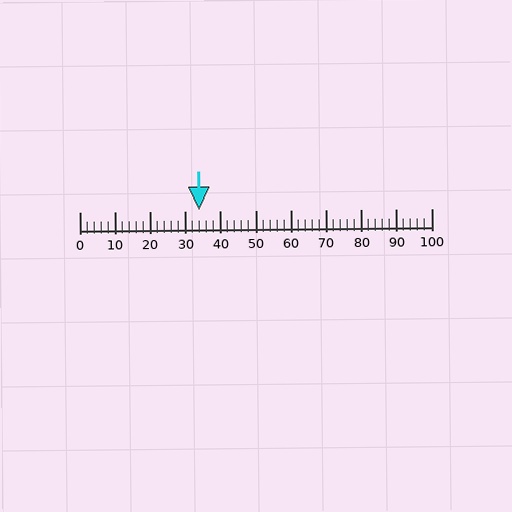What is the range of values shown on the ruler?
The ruler shows values from 0 to 100.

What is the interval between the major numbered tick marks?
The major tick marks are spaced 10 units apart.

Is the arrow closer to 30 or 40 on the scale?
The arrow is closer to 30.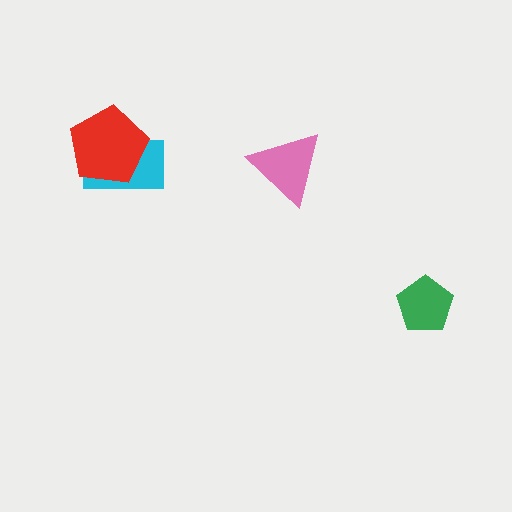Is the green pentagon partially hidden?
No, no other shape covers it.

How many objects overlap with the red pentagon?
1 object overlaps with the red pentagon.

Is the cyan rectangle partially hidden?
Yes, it is partially covered by another shape.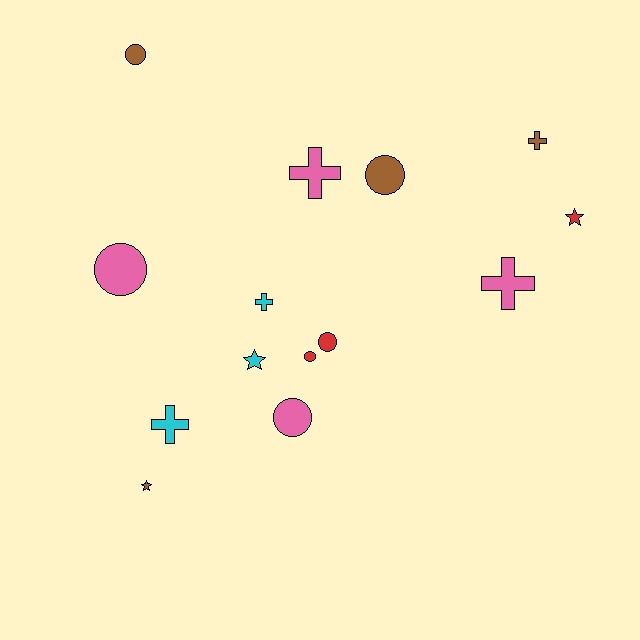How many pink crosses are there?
There are 2 pink crosses.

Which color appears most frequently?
Brown, with 4 objects.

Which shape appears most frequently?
Circle, with 6 objects.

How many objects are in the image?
There are 14 objects.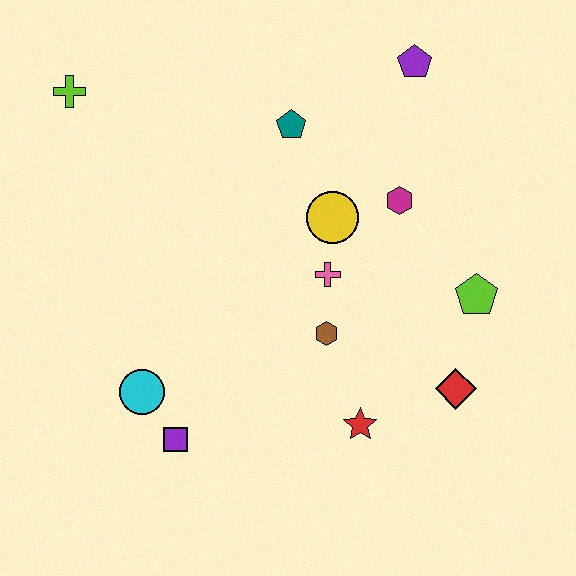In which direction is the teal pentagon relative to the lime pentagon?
The teal pentagon is to the left of the lime pentagon.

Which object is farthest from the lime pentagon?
The lime cross is farthest from the lime pentagon.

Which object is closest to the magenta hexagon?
The yellow circle is closest to the magenta hexagon.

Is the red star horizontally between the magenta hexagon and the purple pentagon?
No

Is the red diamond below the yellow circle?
Yes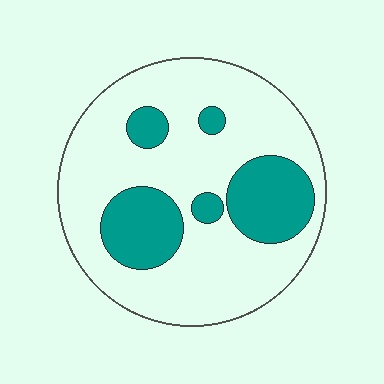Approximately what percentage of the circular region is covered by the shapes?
Approximately 25%.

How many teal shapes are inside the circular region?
5.